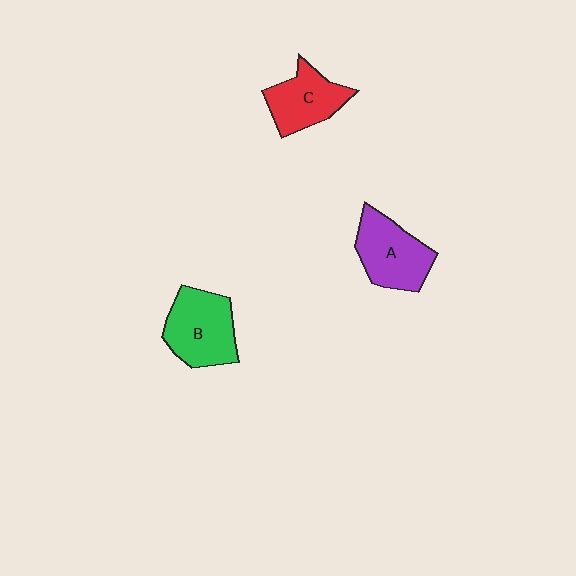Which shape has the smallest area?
Shape C (red).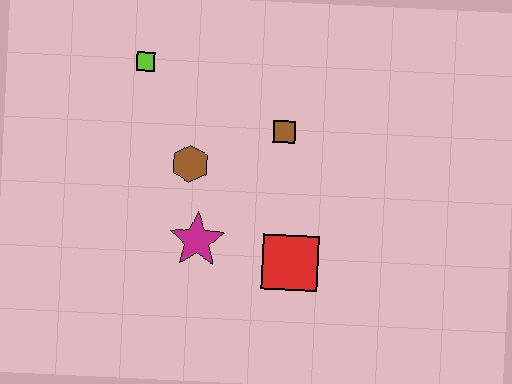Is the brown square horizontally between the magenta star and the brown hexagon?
No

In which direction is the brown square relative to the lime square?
The brown square is to the right of the lime square.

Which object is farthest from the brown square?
The lime square is farthest from the brown square.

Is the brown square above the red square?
Yes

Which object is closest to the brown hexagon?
The magenta star is closest to the brown hexagon.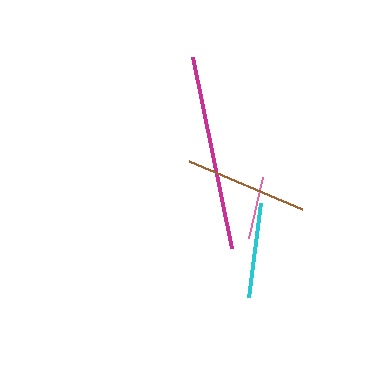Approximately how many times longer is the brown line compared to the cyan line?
The brown line is approximately 1.3 times the length of the cyan line.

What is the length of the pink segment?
The pink segment is approximately 63 pixels long.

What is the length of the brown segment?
The brown segment is approximately 122 pixels long.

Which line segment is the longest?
The magenta line is the longest at approximately 195 pixels.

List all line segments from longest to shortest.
From longest to shortest: magenta, brown, cyan, pink.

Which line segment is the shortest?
The pink line is the shortest at approximately 63 pixels.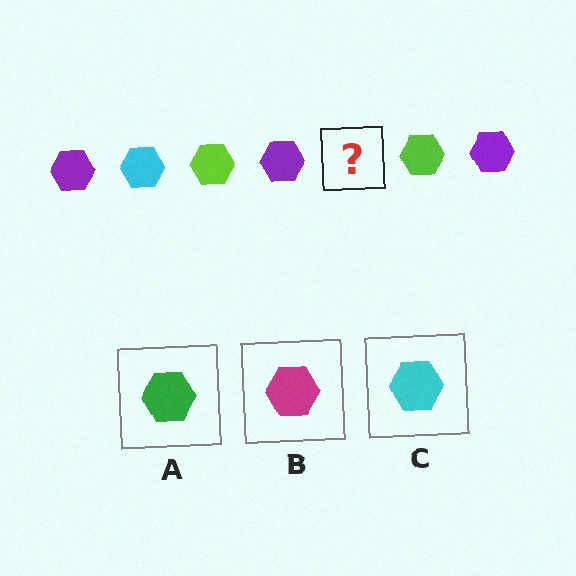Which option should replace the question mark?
Option C.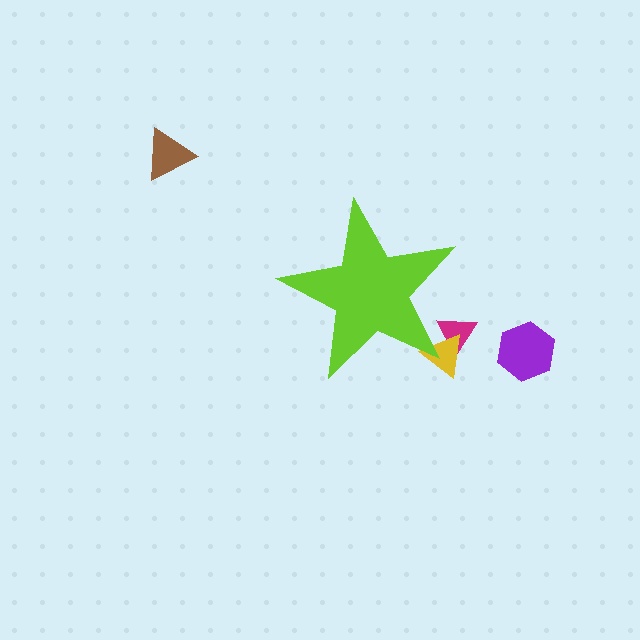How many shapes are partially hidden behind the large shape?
2 shapes are partially hidden.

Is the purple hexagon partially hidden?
No, the purple hexagon is fully visible.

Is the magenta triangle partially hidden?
Yes, the magenta triangle is partially hidden behind the lime star.